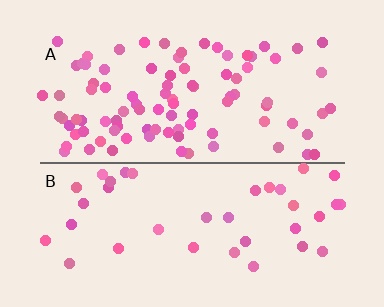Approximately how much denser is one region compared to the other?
Approximately 2.4× — region A over region B.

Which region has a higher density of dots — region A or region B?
A (the top).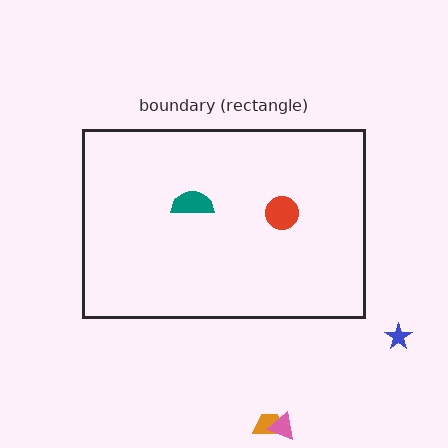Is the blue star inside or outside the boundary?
Outside.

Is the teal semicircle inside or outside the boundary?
Inside.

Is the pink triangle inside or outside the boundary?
Outside.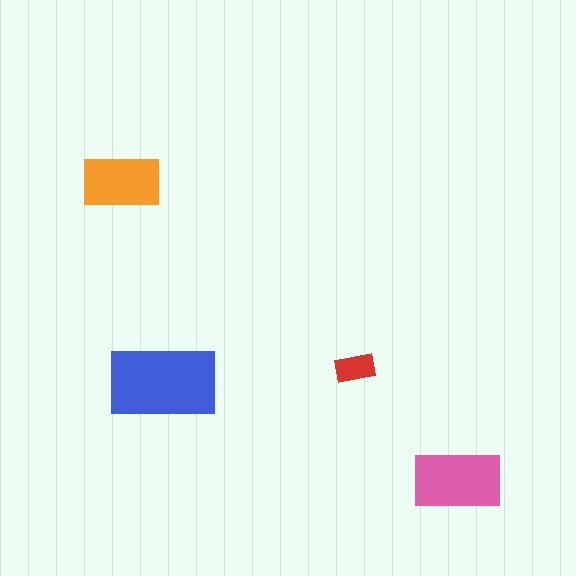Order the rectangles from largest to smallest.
the blue one, the pink one, the orange one, the red one.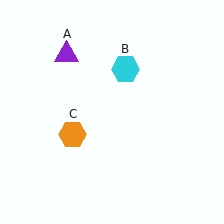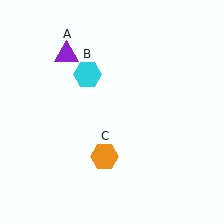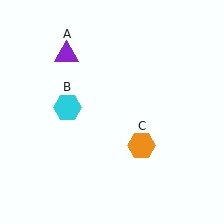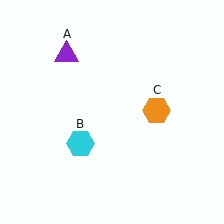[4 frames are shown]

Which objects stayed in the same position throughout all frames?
Purple triangle (object A) remained stationary.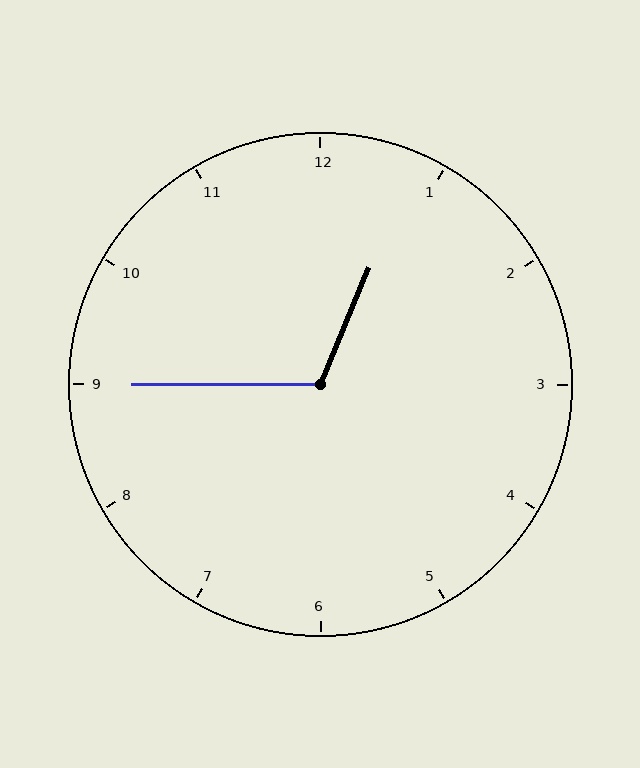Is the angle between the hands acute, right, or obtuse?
It is obtuse.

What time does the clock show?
12:45.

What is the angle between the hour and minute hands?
Approximately 112 degrees.